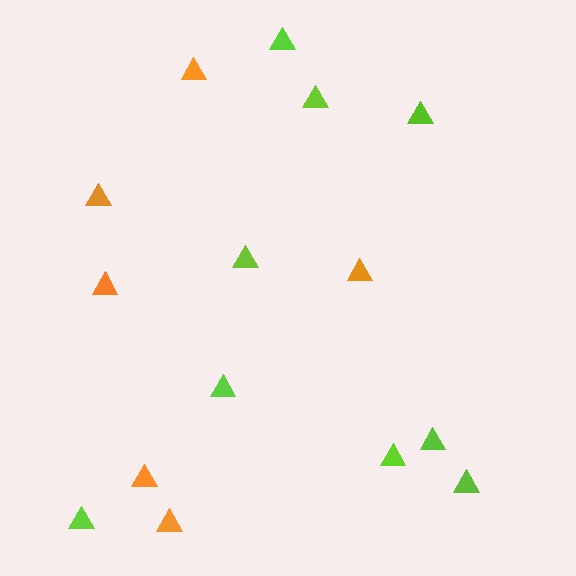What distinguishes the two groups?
There are 2 groups: one group of lime triangles (9) and one group of orange triangles (6).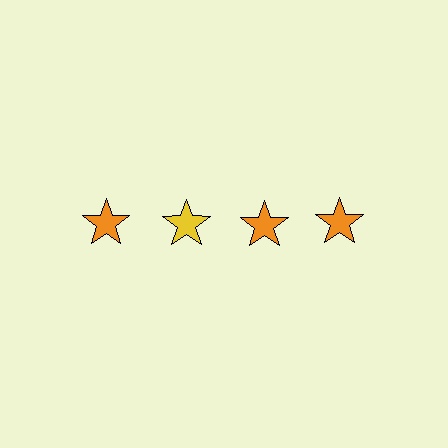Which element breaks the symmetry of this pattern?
The yellow star in the top row, second from left column breaks the symmetry. All other shapes are orange stars.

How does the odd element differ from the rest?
It has a different color: yellow instead of orange.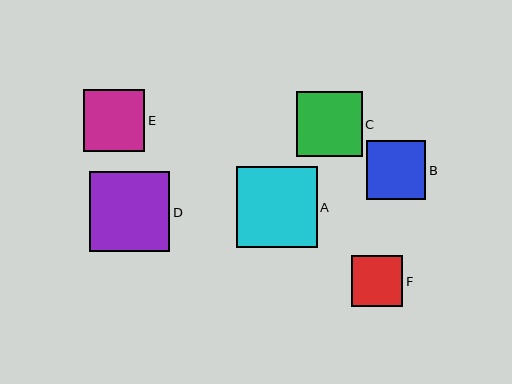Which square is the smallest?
Square F is the smallest with a size of approximately 51 pixels.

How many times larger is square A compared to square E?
Square A is approximately 1.3 times the size of square E.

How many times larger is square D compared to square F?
Square D is approximately 1.6 times the size of square F.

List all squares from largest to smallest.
From largest to smallest: A, D, C, E, B, F.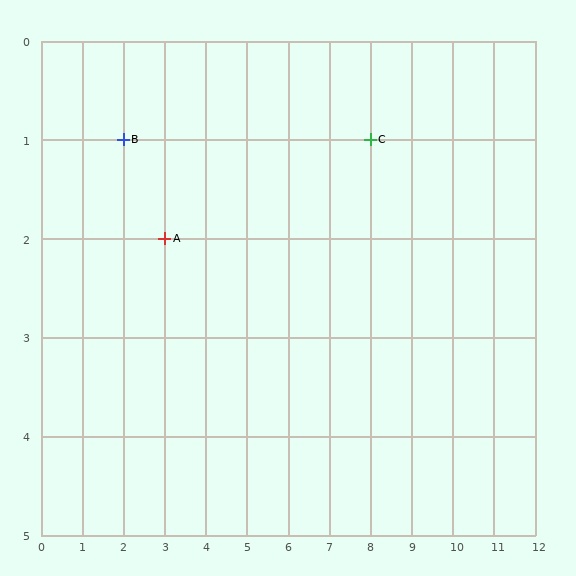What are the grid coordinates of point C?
Point C is at grid coordinates (8, 1).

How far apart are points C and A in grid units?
Points C and A are 5 columns and 1 row apart (about 5.1 grid units diagonally).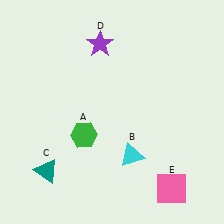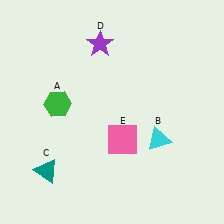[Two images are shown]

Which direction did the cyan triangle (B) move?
The cyan triangle (B) moved right.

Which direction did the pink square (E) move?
The pink square (E) moved left.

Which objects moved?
The objects that moved are: the green hexagon (A), the cyan triangle (B), the pink square (E).